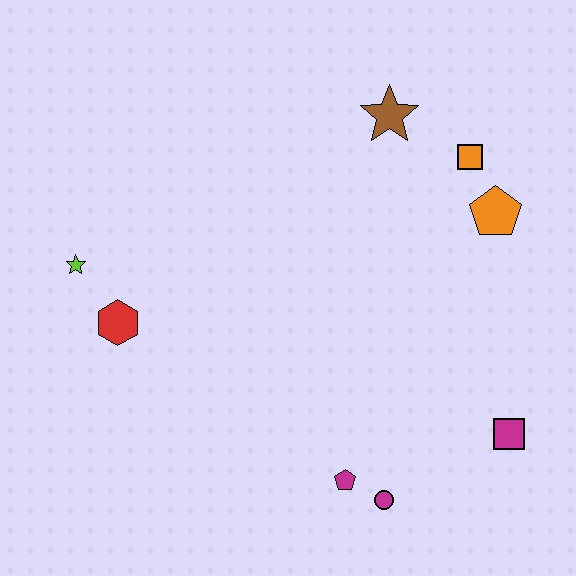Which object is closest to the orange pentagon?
The orange square is closest to the orange pentagon.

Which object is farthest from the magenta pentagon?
The brown star is farthest from the magenta pentagon.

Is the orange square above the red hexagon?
Yes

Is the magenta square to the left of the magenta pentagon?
No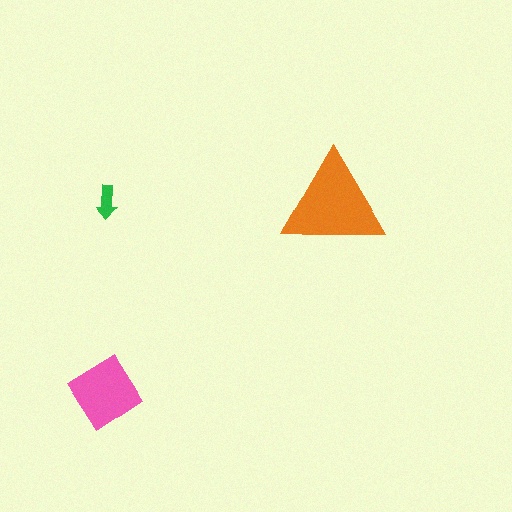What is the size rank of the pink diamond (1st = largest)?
2nd.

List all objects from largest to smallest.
The orange triangle, the pink diamond, the green arrow.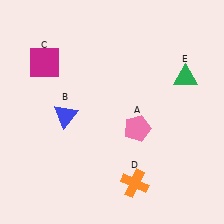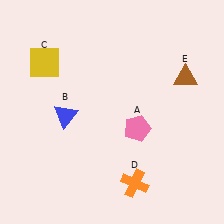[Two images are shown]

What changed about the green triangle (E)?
In Image 1, E is green. In Image 2, it changed to brown.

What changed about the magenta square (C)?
In Image 1, C is magenta. In Image 2, it changed to yellow.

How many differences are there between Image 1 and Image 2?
There are 2 differences between the two images.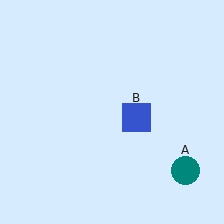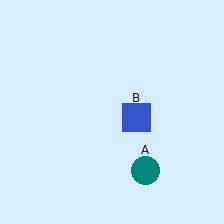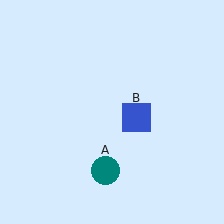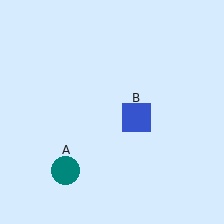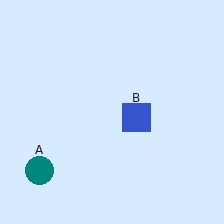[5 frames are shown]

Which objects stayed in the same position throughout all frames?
Blue square (object B) remained stationary.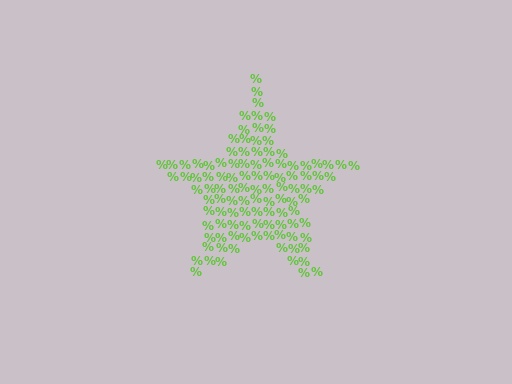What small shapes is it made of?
It is made of small percent signs.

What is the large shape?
The large shape is a star.